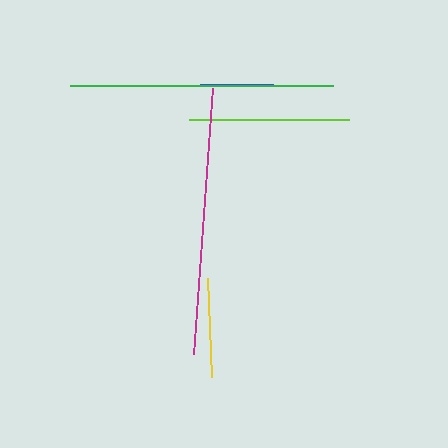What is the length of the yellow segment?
The yellow segment is approximately 100 pixels long.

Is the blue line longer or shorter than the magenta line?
The magenta line is longer than the blue line.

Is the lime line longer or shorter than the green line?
The green line is longer than the lime line.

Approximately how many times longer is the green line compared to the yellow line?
The green line is approximately 2.6 times the length of the yellow line.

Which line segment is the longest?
The magenta line is the longest at approximately 266 pixels.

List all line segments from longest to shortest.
From longest to shortest: magenta, green, lime, yellow, blue.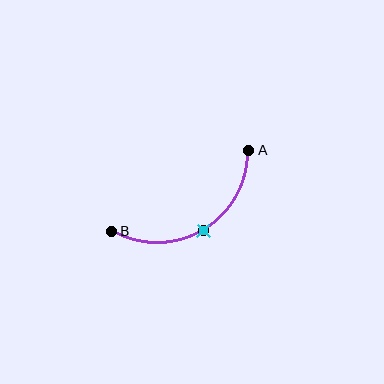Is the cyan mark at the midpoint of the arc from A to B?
Yes. The cyan mark lies on the arc at equal arc-length from both A and B — it is the arc midpoint.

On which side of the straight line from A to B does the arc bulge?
The arc bulges below the straight line connecting A and B.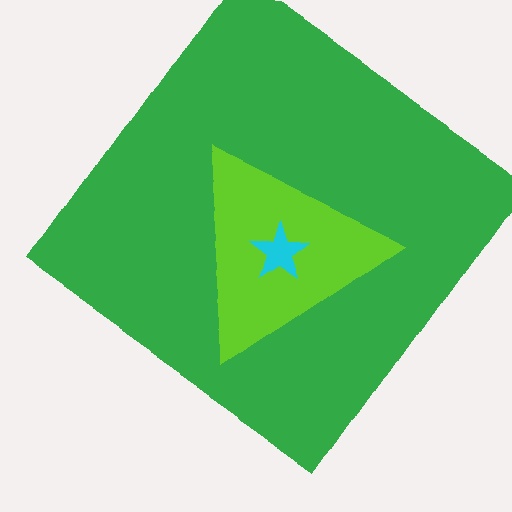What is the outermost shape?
The green diamond.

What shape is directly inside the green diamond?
The lime triangle.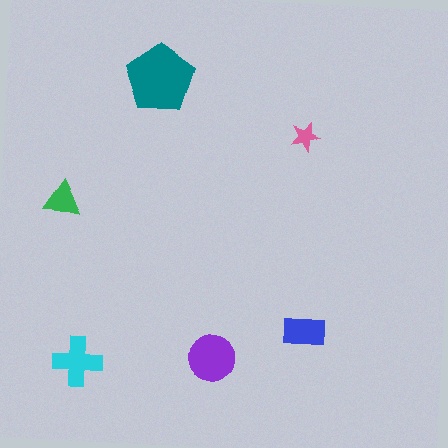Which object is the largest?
The teal pentagon.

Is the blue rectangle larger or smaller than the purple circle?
Smaller.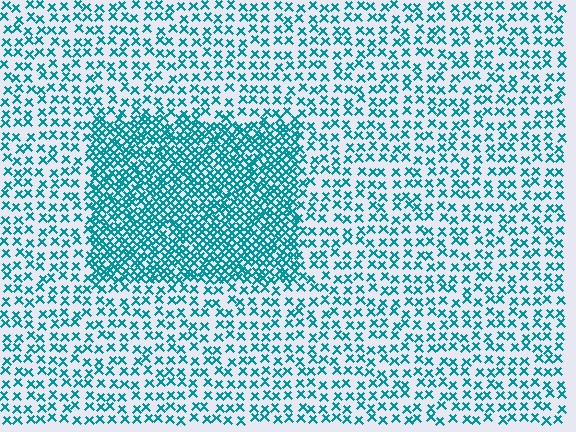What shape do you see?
I see a rectangle.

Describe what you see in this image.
The image contains small teal elements arranged at two different densities. A rectangle-shaped region is visible where the elements are more densely packed than the surrounding area.